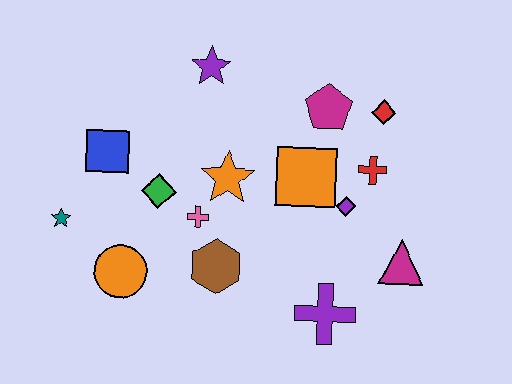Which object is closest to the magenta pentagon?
The red diamond is closest to the magenta pentagon.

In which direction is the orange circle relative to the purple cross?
The orange circle is to the left of the purple cross.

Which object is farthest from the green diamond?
The magenta triangle is farthest from the green diamond.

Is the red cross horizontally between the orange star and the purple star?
No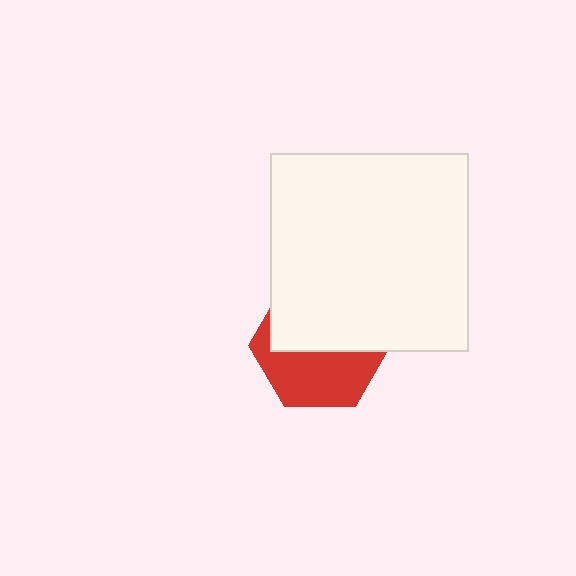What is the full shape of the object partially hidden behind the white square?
The partially hidden object is a red hexagon.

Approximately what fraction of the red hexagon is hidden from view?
Roughly 53% of the red hexagon is hidden behind the white square.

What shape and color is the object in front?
The object in front is a white square.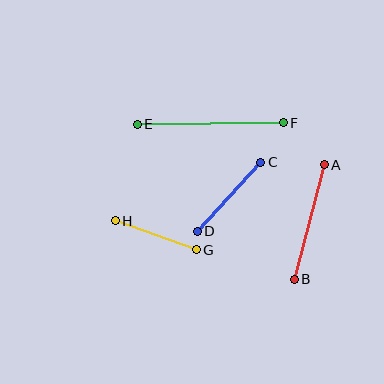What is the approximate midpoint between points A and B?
The midpoint is at approximately (309, 222) pixels.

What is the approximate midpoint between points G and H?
The midpoint is at approximately (156, 235) pixels.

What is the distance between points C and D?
The distance is approximately 94 pixels.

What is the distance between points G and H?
The distance is approximately 86 pixels.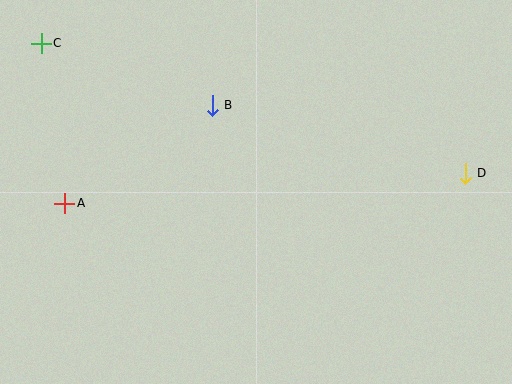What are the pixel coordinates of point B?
Point B is at (212, 105).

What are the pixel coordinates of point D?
Point D is at (465, 173).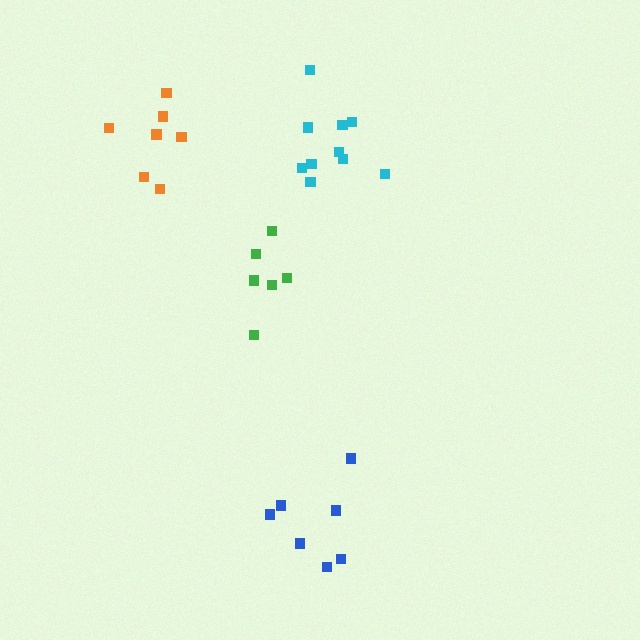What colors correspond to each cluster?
The clusters are colored: green, blue, cyan, orange.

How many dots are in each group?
Group 1: 6 dots, Group 2: 7 dots, Group 3: 10 dots, Group 4: 7 dots (30 total).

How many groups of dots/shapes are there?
There are 4 groups.